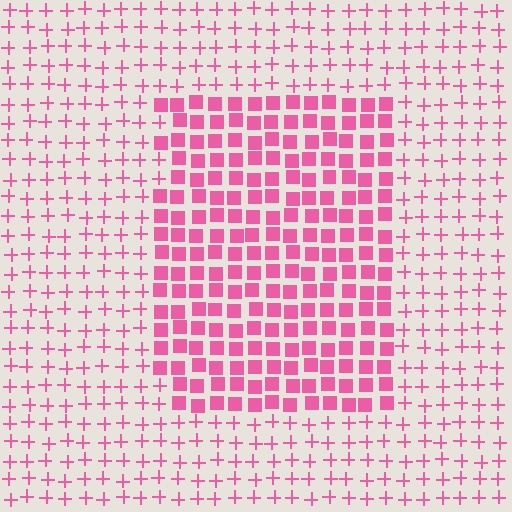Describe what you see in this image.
The image is filled with small pink elements arranged in a uniform grid. A rectangle-shaped region contains squares, while the surrounding area contains plus signs. The boundary is defined purely by the change in element shape.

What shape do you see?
I see a rectangle.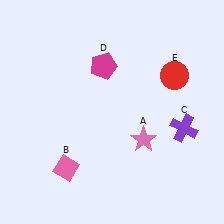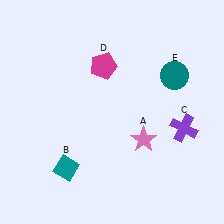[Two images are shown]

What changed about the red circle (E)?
In Image 1, E is red. In Image 2, it changed to teal.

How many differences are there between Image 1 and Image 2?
There are 2 differences between the two images.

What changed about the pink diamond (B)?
In Image 1, B is pink. In Image 2, it changed to teal.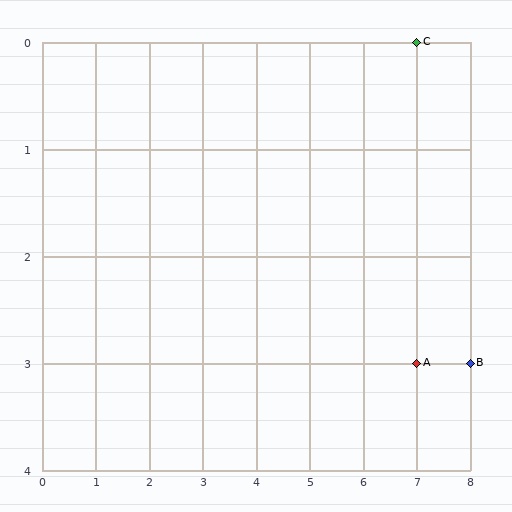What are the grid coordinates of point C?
Point C is at grid coordinates (7, 0).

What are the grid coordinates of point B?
Point B is at grid coordinates (8, 3).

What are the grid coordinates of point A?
Point A is at grid coordinates (7, 3).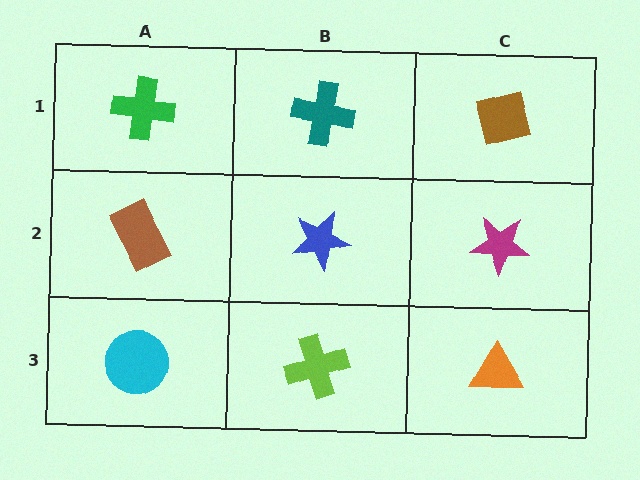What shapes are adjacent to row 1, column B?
A blue star (row 2, column B), a green cross (row 1, column A), a brown square (row 1, column C).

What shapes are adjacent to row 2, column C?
A brown square (row 1, column C), an orange triangle (row 3, column C), a blue star (row 2, column B).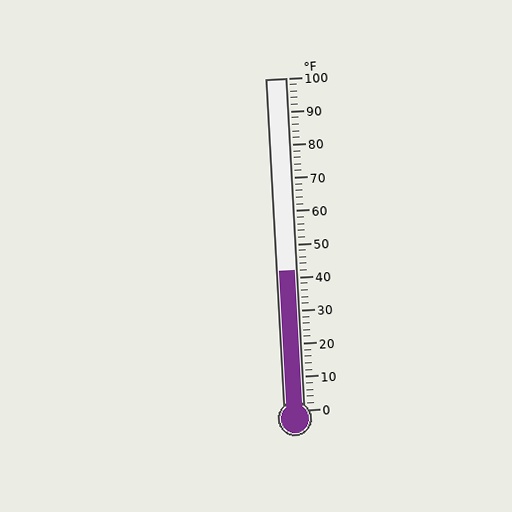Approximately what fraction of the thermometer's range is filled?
The thermometer is filled to approximately 40% of its range.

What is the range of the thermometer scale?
The thermometer scale ranges from 0°F to 100°F.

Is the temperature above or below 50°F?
The temperature is below 50°F.